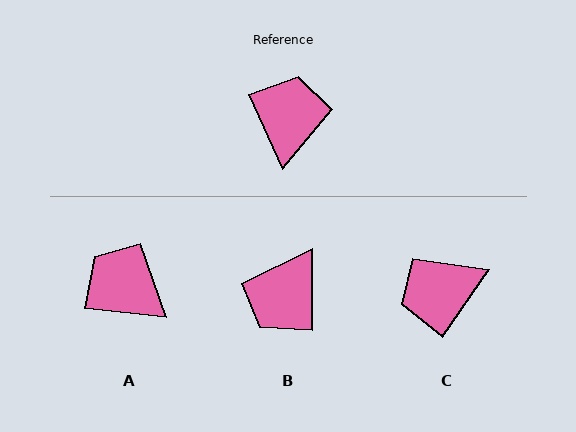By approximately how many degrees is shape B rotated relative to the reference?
Approximately 156 degrees counter-clockwise.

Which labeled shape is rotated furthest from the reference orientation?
B, about 156 degrees away.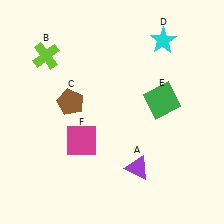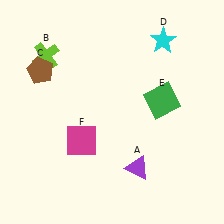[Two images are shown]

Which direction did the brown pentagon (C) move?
The brown pentagon (C) moved up.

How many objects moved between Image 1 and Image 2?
1 object moved between the two images.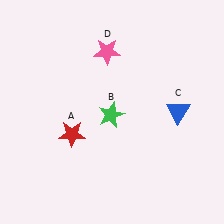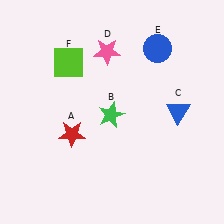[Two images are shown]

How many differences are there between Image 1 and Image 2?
There are 2 differences between the two images.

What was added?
A blue circle (E), a lime square (F) were added in Image 2.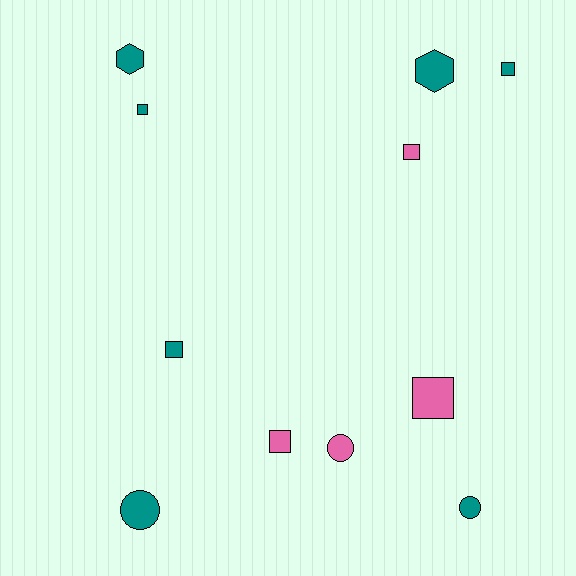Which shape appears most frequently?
Square, with 6 objects.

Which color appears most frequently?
Teal, with 7 objects.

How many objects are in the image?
There are 11 objects.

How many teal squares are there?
There are 3 teal squares.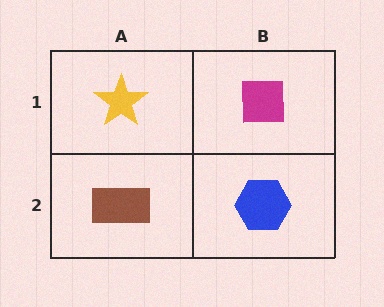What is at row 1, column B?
A magenta square.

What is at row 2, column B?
A blue hexagon.